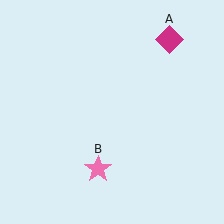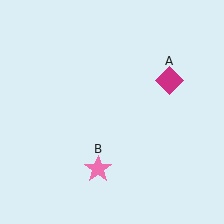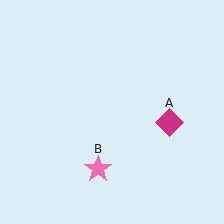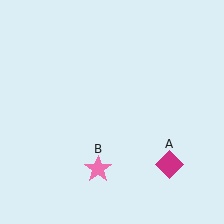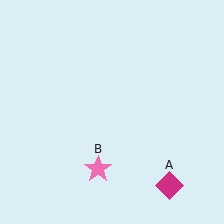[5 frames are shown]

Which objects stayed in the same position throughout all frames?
Pink star (object B) remained stationary.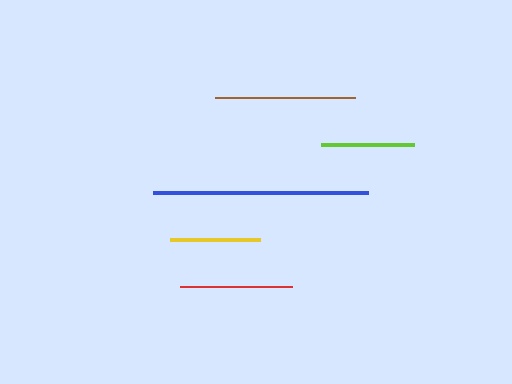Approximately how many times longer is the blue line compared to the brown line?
The blue line is approximately 1.5 times the length of the brown line.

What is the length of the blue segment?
The blue segment is approximately 214 pixels long.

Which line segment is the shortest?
The yellow line is the shortest at approximately 90 pixels.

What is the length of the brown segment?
The brown segment is approximately 140 pixels long.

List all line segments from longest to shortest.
From longest to shortest: blue, brown, red, lime, yellow.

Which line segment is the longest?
The blue line is the longest at approximately 214 pixels.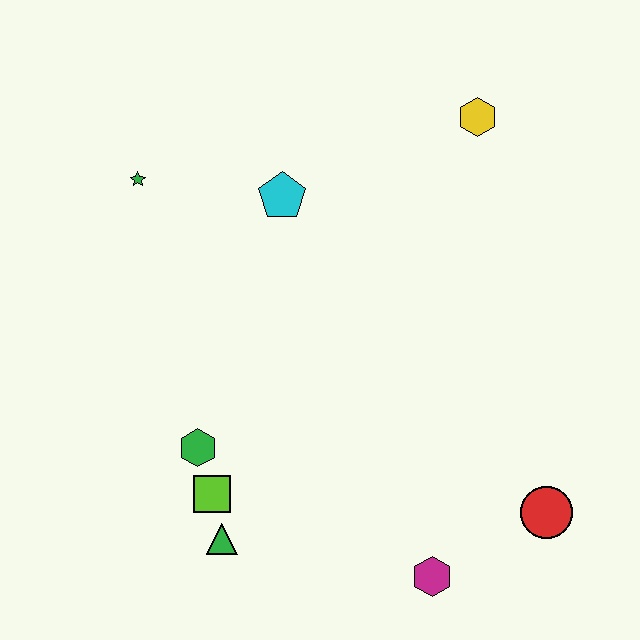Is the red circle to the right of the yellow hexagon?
Yes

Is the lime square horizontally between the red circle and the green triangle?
No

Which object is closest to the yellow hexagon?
The cyan pentagon is closest to the yellow hexagon.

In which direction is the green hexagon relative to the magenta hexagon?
The green hexagon is to the left of the magenta hexagon.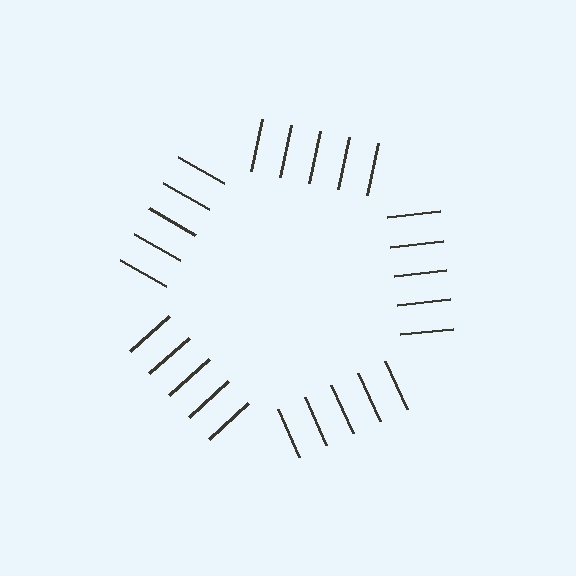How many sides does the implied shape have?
5 sides — the line-ends trace a pentagon.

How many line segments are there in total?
25 — 5 along each of the 5 edges.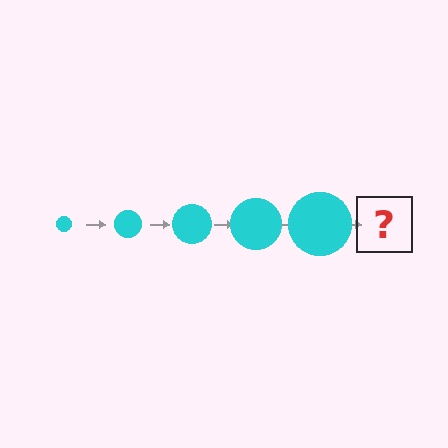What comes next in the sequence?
The next element should be a cyan circle, larger than the previous one.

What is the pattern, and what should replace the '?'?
The pattern is that the circle gets progressively larger each step. The '?' should be a cyan circle, larger than the previous one.